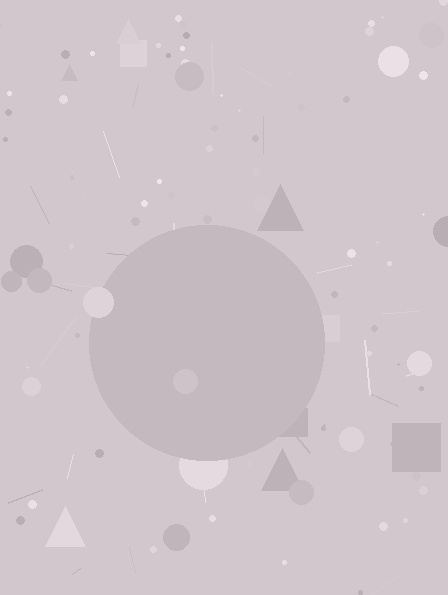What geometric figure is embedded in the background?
A circle is embedded in the background.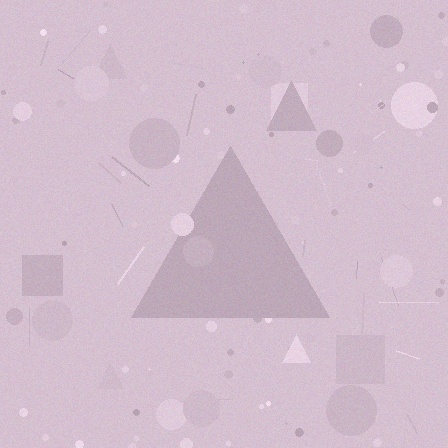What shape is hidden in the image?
A triangle is hidden in the image.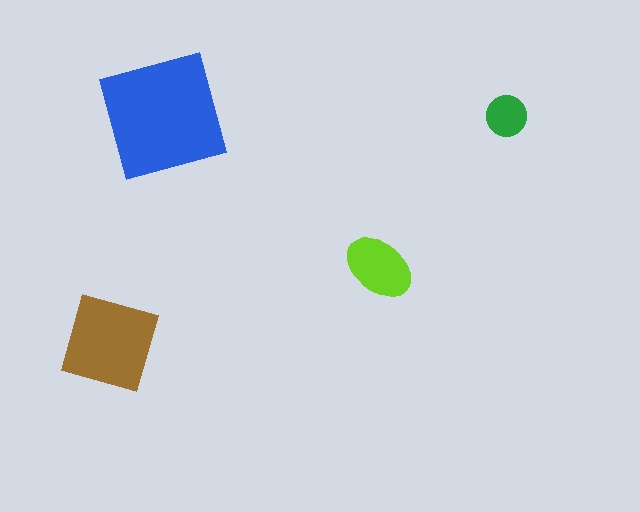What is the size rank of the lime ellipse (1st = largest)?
3rd.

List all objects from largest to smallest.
The blue square, the brown diamond, the lime ellipse, the green circle.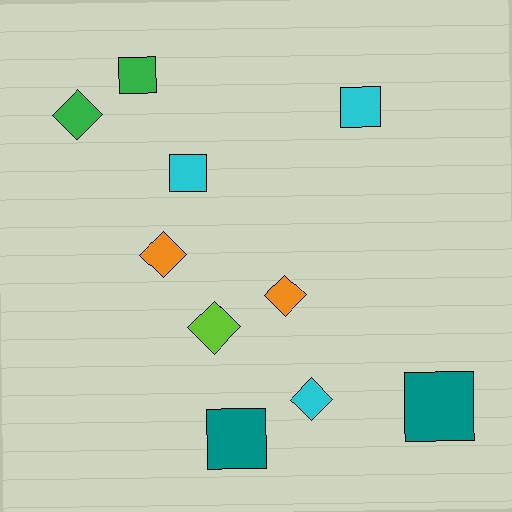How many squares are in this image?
There are 5 squares.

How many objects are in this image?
There are 10 objects.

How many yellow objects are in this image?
There are no yellow objects.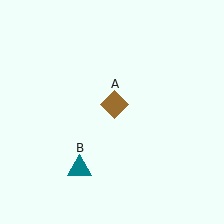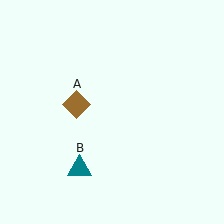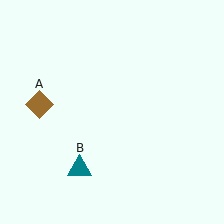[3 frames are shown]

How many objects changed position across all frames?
1 object changed position: brown diamond (object A).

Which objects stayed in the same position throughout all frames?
Teal triangle (object B) remained stationary.